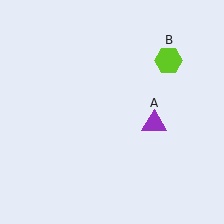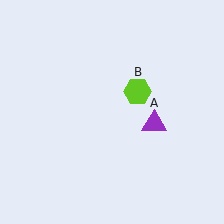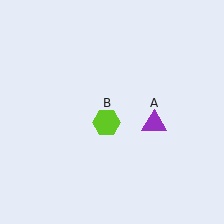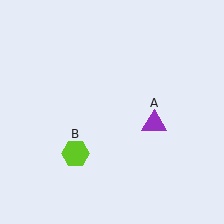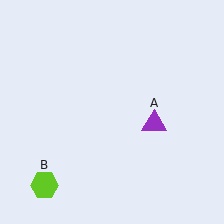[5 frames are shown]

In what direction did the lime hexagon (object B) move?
The lime hexagon (object B) moved down and to the left.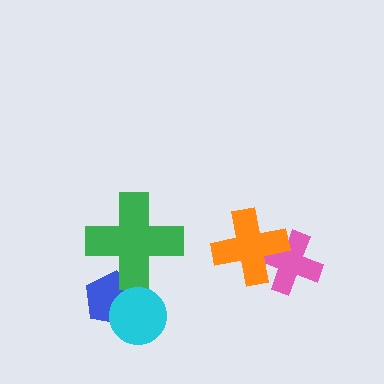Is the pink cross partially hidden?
Yes, it is partially covered by another shape.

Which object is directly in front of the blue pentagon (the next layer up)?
The green cross is directly in front of the blue pentagon.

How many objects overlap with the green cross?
1 object overlaps with the green cross.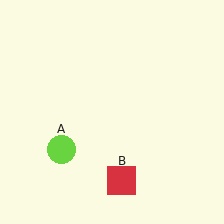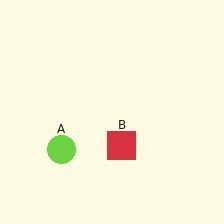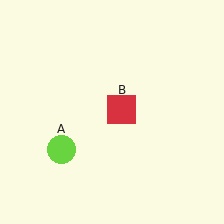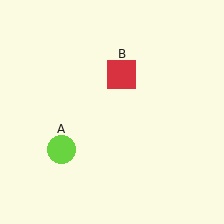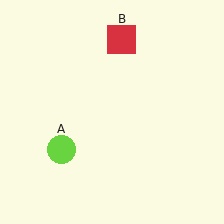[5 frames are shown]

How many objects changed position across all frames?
1 object changed position: red square (object B).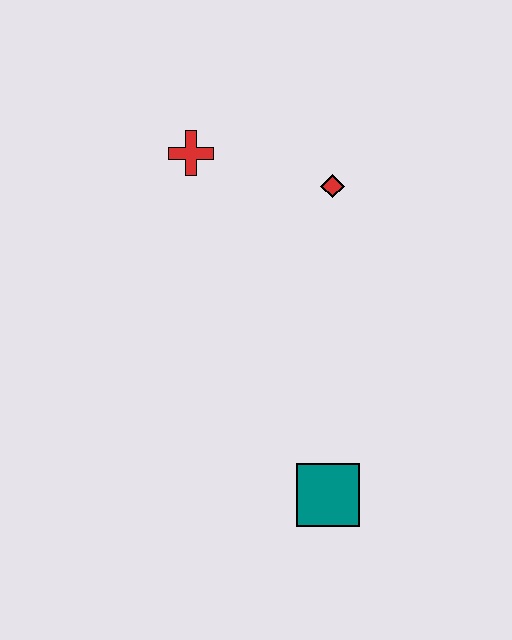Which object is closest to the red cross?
The red diamond is closest to the red cross.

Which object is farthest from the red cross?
The teal square is farthest from the red cross.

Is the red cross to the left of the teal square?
Yes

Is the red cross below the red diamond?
No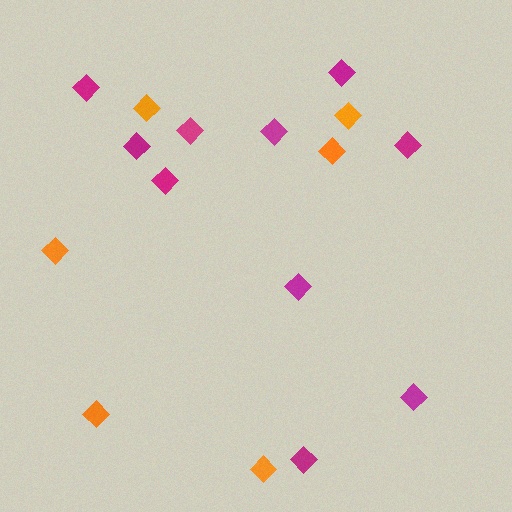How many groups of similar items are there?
There are 2 groups: one group of magenta diamonds (10) and one group of orange diamonds (6).